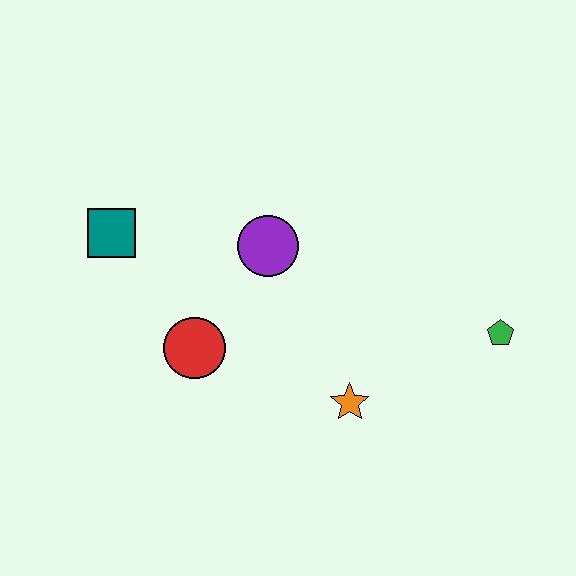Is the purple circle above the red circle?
Yes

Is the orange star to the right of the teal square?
Yes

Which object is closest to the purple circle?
The red circle is closest to the purple circle.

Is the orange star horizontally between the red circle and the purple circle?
No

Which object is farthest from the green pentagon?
The teal square is farthest from the green pentagon.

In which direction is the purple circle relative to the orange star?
The purple circle is above the orange star.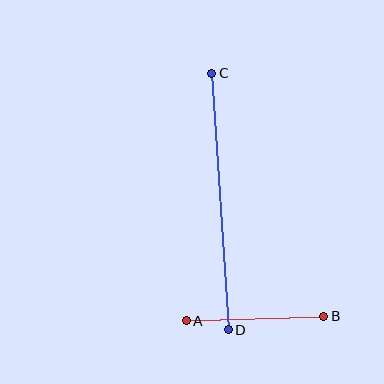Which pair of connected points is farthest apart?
Points C and D are farthest apart.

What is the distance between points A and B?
The distance is approximately 138 pixels.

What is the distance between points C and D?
The distance is approximately 257 pixels.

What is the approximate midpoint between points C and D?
The midpoint is at approximately (220, 201) pixels.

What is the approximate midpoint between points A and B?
The midpoint is at approximately (255, 319) pixels.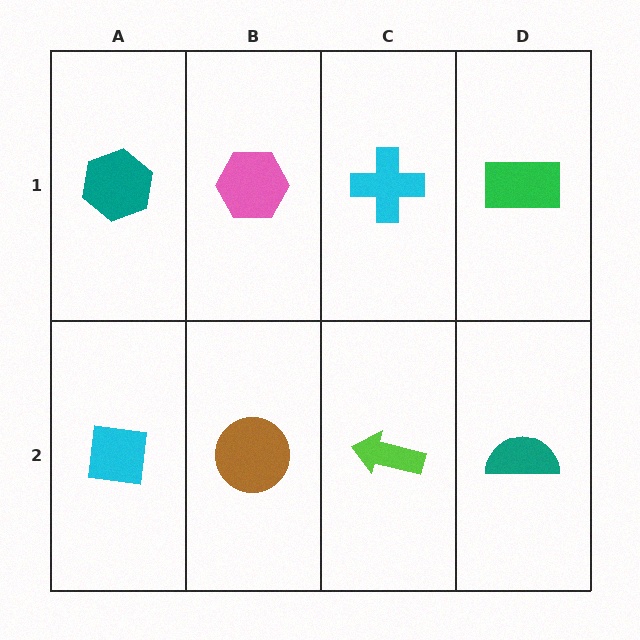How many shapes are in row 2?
4 shapes.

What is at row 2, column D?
A teal semicircle.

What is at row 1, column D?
A green rectangle.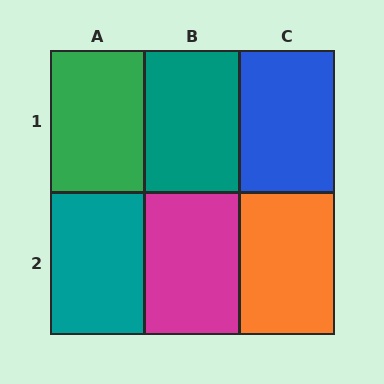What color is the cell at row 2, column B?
Magenta.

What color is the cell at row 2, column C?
Orange.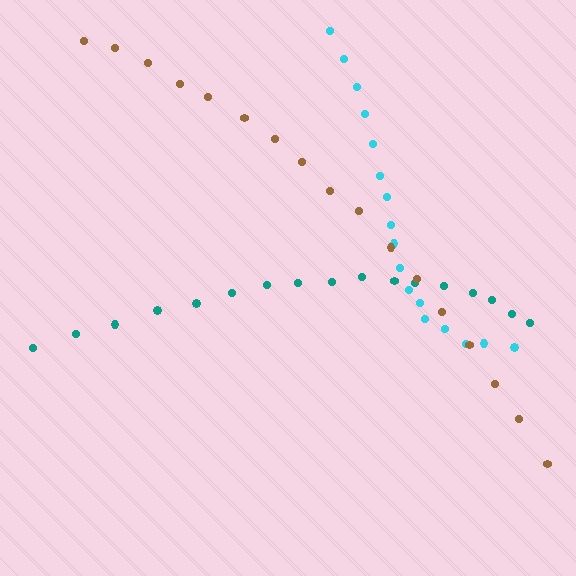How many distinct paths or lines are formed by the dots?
There are 3 distinct paths.